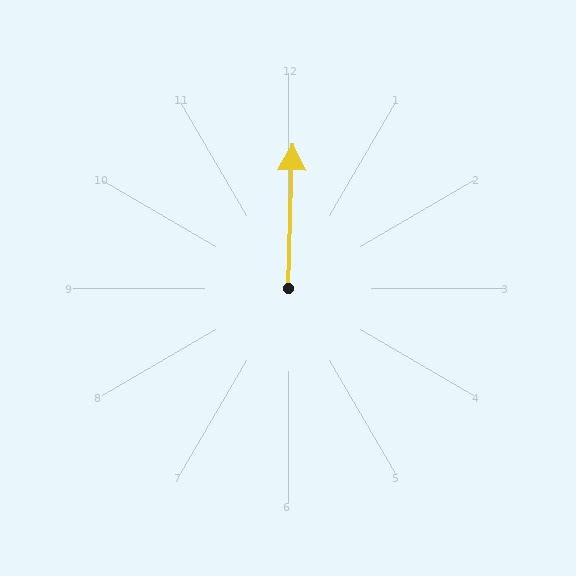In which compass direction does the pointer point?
North.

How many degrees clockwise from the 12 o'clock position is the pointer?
Approximately 2 degrees.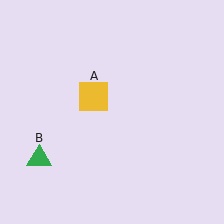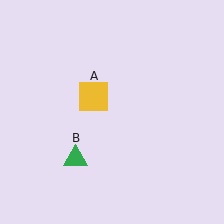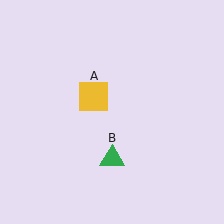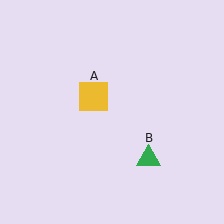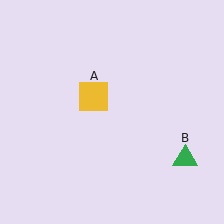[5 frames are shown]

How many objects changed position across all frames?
1 object changed position: green triangle (object B).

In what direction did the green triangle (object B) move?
The green triangle (object B) moved right.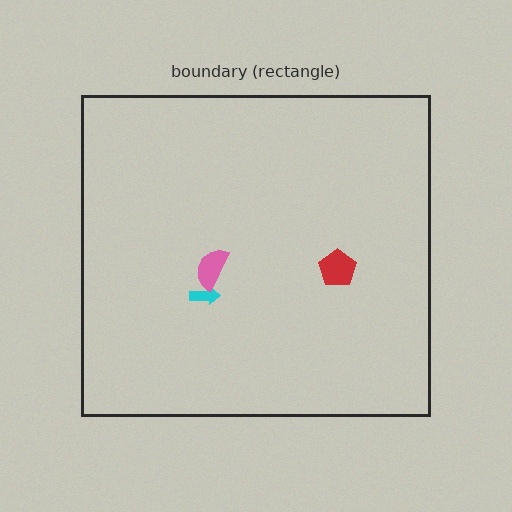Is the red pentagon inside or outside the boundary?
Inside.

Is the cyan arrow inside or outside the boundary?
Inside.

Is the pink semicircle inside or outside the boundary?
Inside.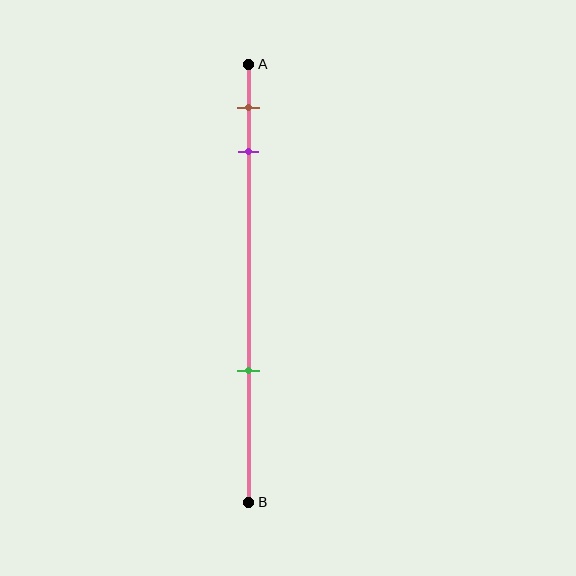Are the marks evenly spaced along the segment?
No, the marks are not evenly spaced.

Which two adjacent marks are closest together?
The brown and purple marks are the closest adjacent pair.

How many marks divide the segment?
There are 3 marks dividing the segment.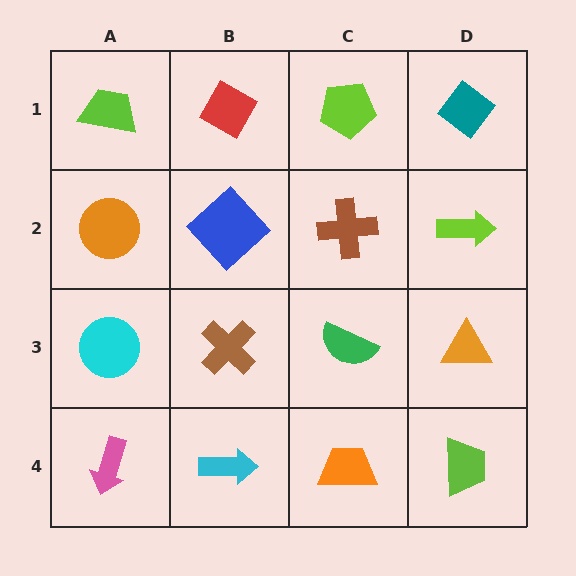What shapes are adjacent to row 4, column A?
A cyan circle (row 3, column A), a cyan arrow (row 4, column B).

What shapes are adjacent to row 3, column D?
A lime arrow (row 2, column D), a lime trapezoid (row 4, column D), a green semicircle (row 3, column C).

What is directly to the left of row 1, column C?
A red diamond.